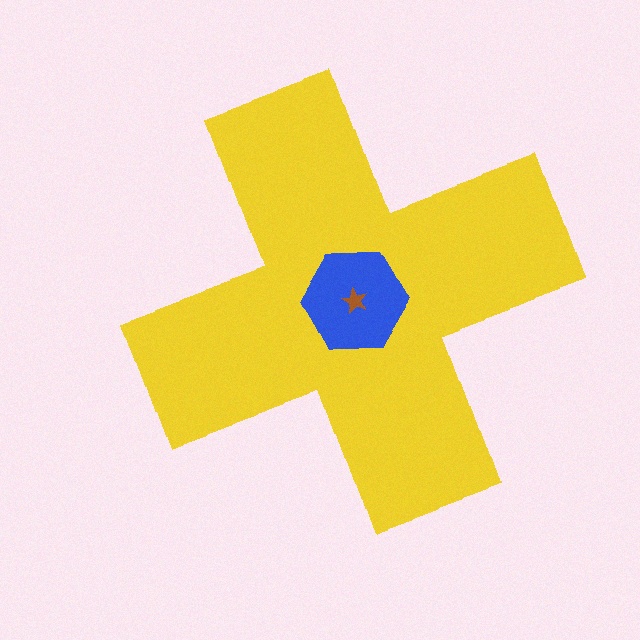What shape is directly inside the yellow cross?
The blue hexagon.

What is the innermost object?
The brown star.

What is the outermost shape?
The yellow cross.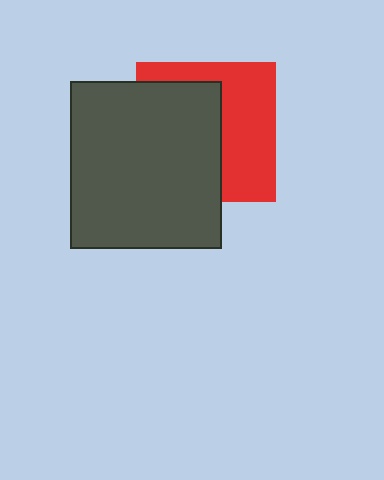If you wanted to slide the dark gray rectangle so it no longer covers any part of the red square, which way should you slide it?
Slide it left — that is the most direct way to separate the two shapes.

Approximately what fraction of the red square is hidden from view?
Roughly 53% of the red square is hidden behind the dark gray rectangle.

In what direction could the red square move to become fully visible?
The red square could move right. That would shift it out from behind the dark gray rectangle entirely.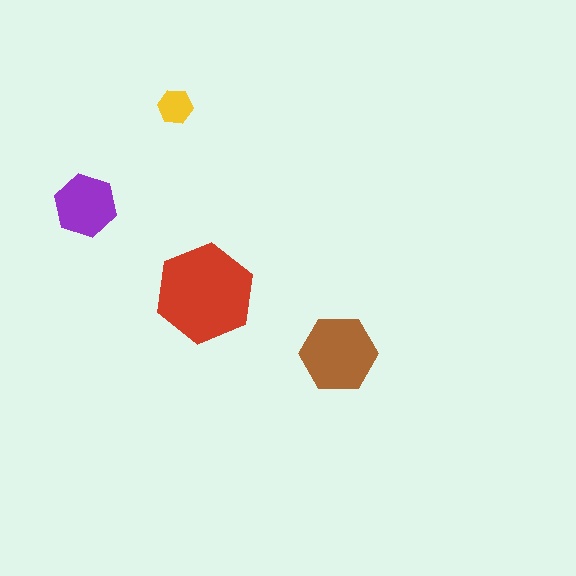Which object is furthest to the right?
The brown hexagon is rightmost.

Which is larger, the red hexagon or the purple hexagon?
The red one.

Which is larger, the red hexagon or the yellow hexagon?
The red one.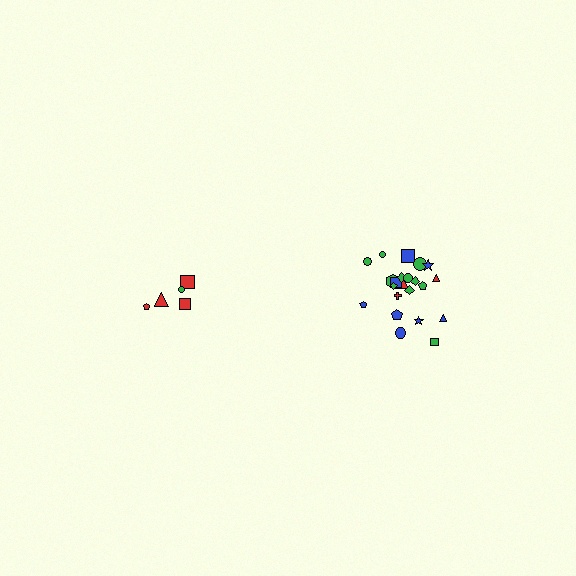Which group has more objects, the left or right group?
The right group.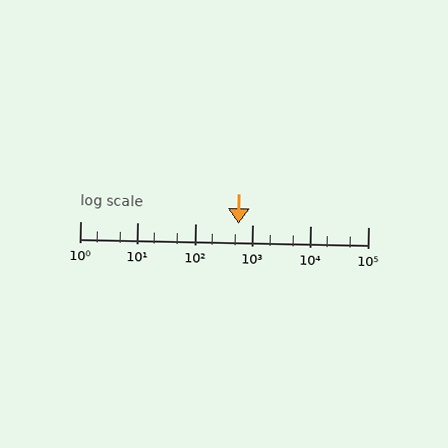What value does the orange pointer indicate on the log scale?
The pointer indicates approximately 570.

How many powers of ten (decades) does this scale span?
The scale spans 5 decades, from 1 to 100000.